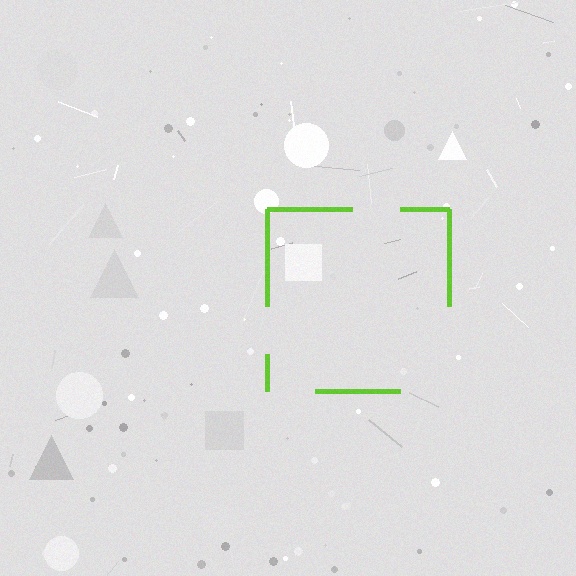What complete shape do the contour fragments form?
The contour fragments form a square.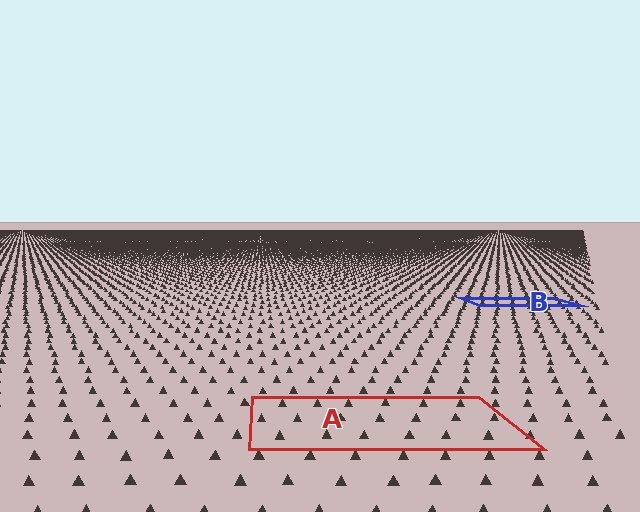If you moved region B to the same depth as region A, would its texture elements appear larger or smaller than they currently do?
They would appear larger. At a closer depth, the same texture elements are projected at a bigger on-screen size.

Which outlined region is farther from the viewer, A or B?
Region B is farther from the viewer — the texture elements inside it appear smaller and more densely packed.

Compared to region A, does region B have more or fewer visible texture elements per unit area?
Region B has more texture elements per unit area — they are packed more densely because it is farther away.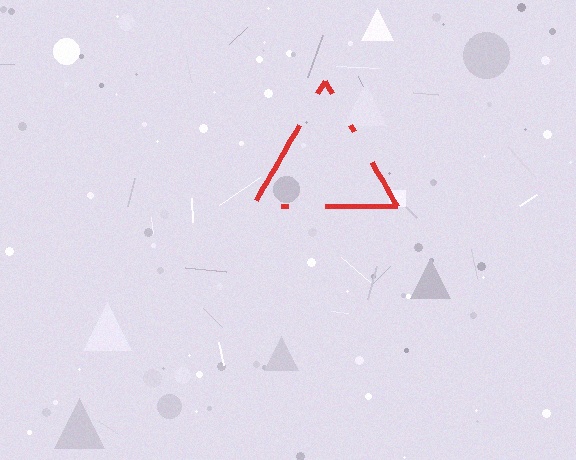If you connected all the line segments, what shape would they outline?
They would outline a triangle.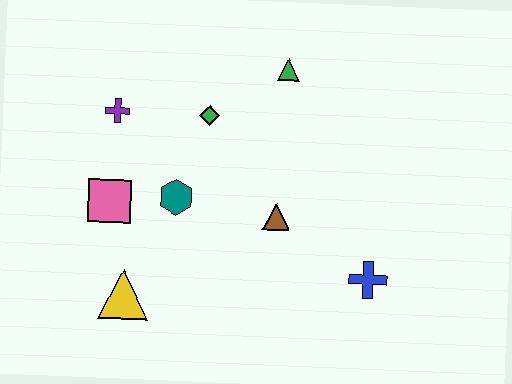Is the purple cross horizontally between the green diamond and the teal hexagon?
No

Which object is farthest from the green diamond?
The blue cross is farthest from the green diamond.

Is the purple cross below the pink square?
No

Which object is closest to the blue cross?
The brown triangle is closest to the blue cross.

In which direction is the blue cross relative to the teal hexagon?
The blue cross is to the right of the teal hexagon.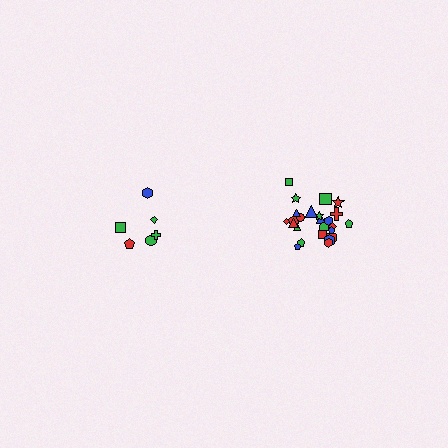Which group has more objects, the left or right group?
The right group.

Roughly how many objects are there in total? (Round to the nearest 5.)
Roughly 30 objects in total.